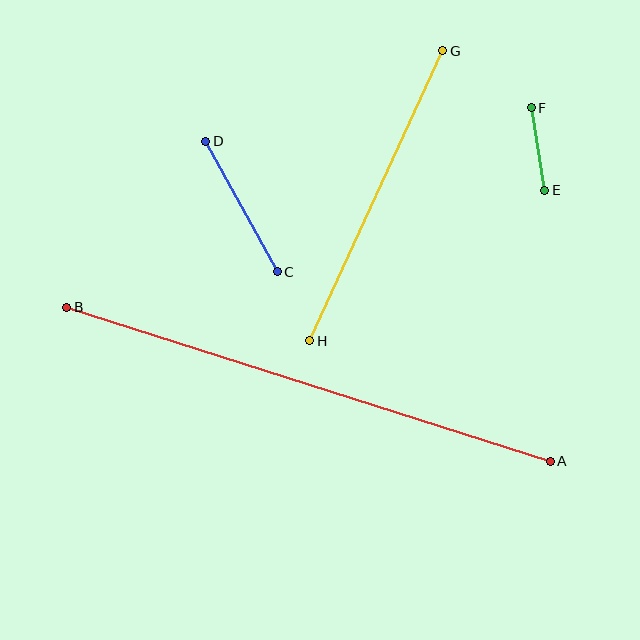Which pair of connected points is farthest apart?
Points A and B are farthest apart.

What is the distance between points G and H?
The distance is approximately 319 pixels.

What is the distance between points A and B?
The distance is approximately 508 pixels.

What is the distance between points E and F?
The distance is approximately 83 pixels.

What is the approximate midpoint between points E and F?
The midpoint is at approximately (538, 149) pixels.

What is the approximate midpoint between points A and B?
The midpoint is at approximately (309, 384) pixels.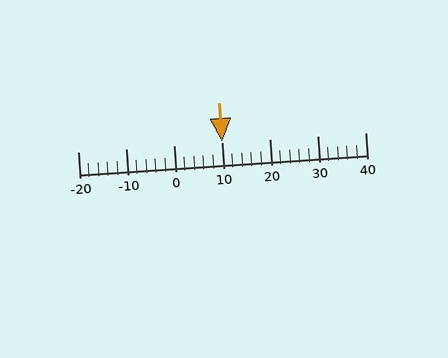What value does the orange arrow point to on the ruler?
The orange arrow points to approximately 10.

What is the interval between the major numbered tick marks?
The major tick marks are spaced 10 units apart.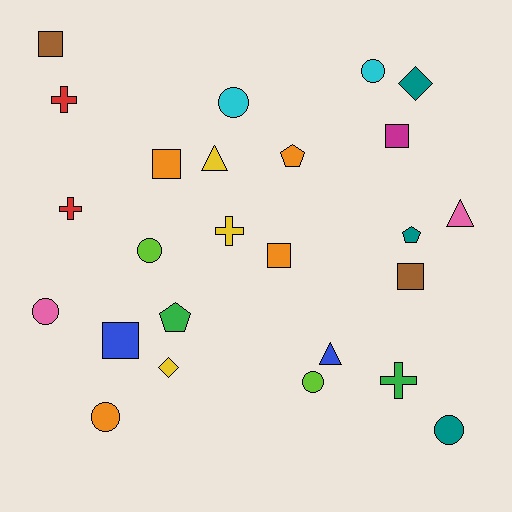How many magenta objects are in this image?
There is 1 magenta object.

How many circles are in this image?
There are 7 circles.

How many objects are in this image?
There are 25 objects.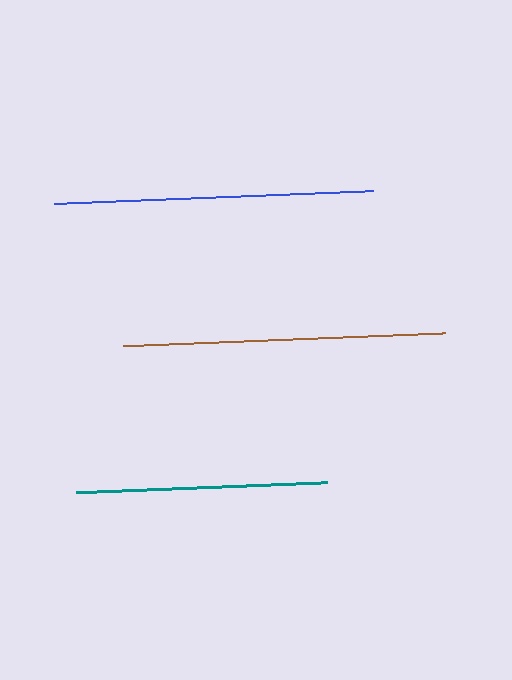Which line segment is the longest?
The brown line is the longest at approximately 323 pixels.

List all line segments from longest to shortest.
From longest to shortest: brown, blue, teal.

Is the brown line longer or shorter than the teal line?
The brown line is longer than the teal line.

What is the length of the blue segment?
The blue segment is approximately 319 pixels long.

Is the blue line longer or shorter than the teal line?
The blue line is longer than the teal line.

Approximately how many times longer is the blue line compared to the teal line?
The blue line is approximately 1.3 times the length of the teal line.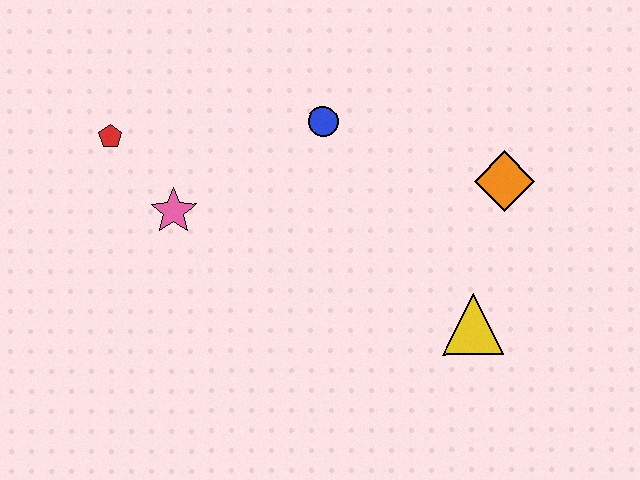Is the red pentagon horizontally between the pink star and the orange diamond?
No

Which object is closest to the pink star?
The red pentagon is closest to the pink star.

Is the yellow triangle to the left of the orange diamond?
Yes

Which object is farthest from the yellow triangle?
The red pentagon is farthest from the yellow triangle.